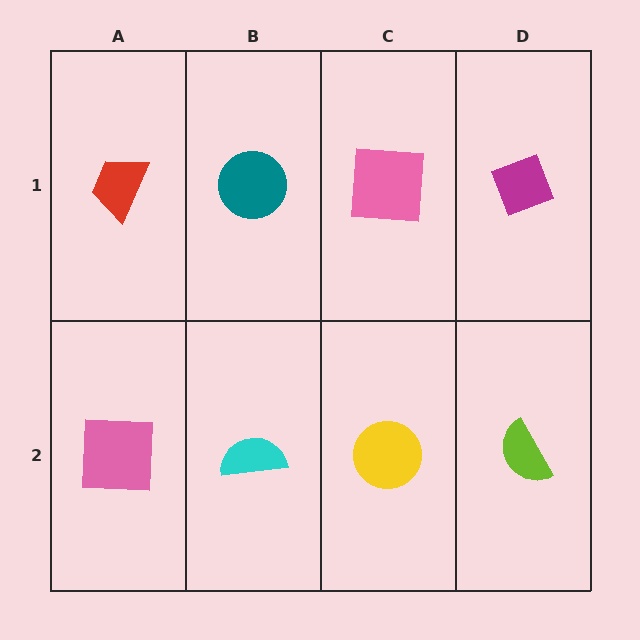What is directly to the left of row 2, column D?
A yellow circle.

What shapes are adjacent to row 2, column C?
A pink square (row 1, column C), a cyan semicircle (row 2, column B), a lime semicircle (row 2, column D).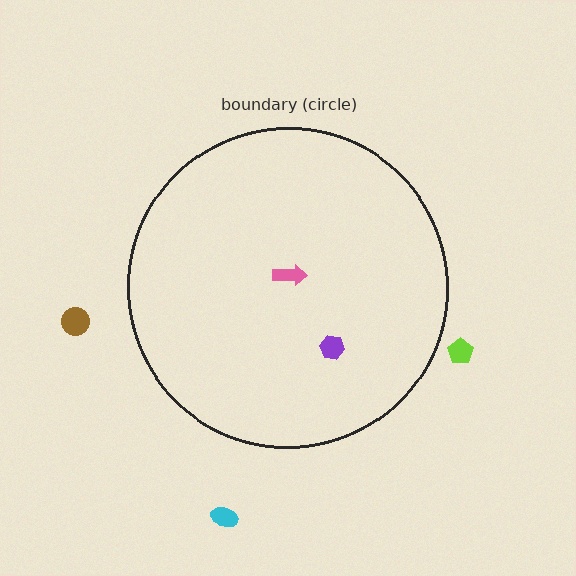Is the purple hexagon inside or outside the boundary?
Inside.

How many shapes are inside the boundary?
2 inside, 3 outside.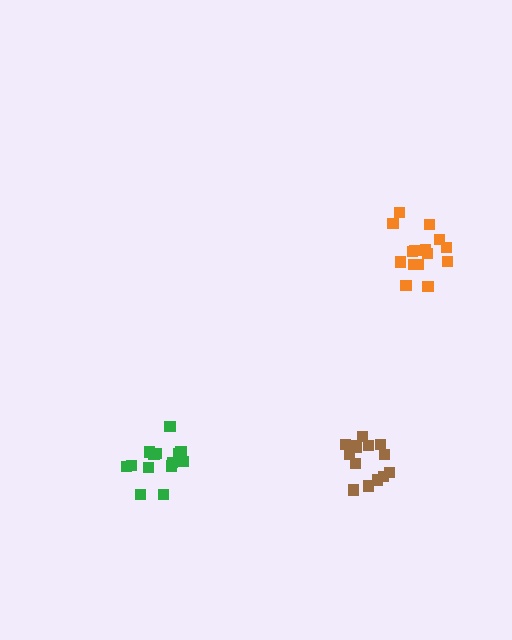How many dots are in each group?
Group 1: 16 dots, Group 2: 15 dots, Group 3: 14 dots (45 total).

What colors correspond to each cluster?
The clusters are colored: green, orange, brown.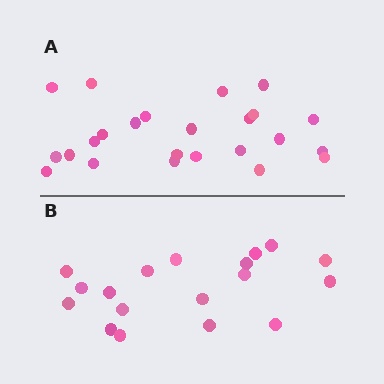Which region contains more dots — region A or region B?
Region A (the top region) has more dots.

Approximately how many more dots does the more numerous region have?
Region A has about 6 more dots than region B.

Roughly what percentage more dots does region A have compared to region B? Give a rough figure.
About 35% more.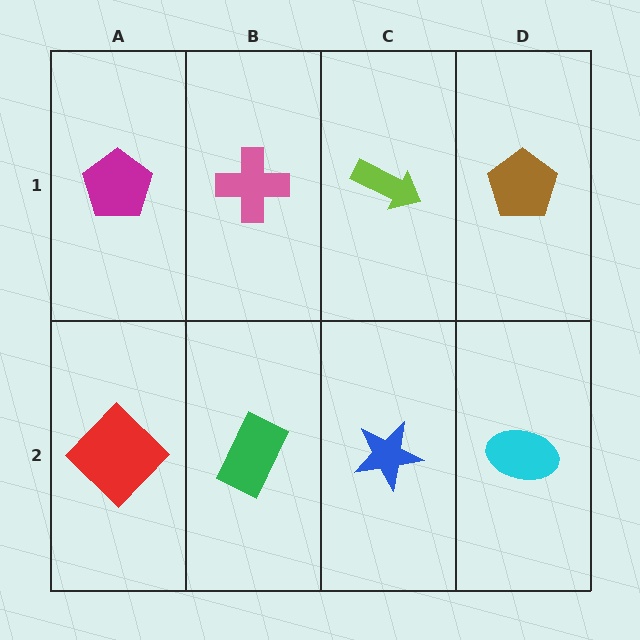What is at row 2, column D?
A cyan ellipse.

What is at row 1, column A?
A magenta pentagon.